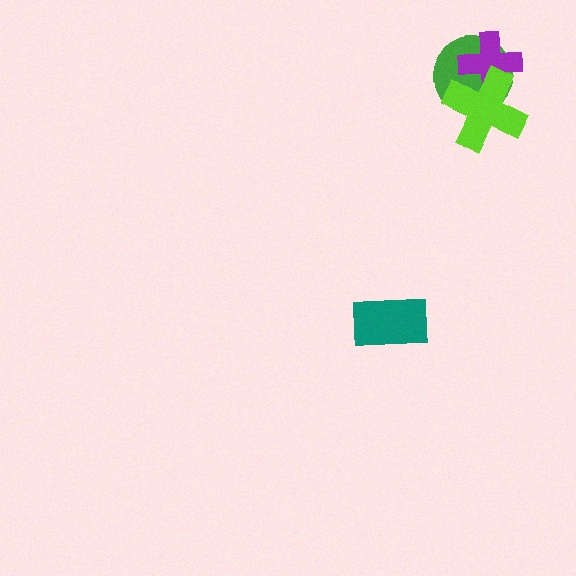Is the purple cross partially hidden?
Yes, it is partially covered by another shape.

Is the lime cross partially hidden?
No, no other shape covers it.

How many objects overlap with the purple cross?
2 objects overlap with the purple cross.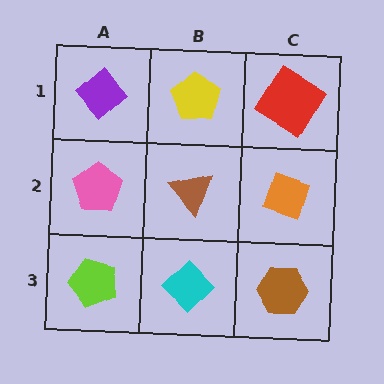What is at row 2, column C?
An orange diamond.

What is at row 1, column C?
A red diamond.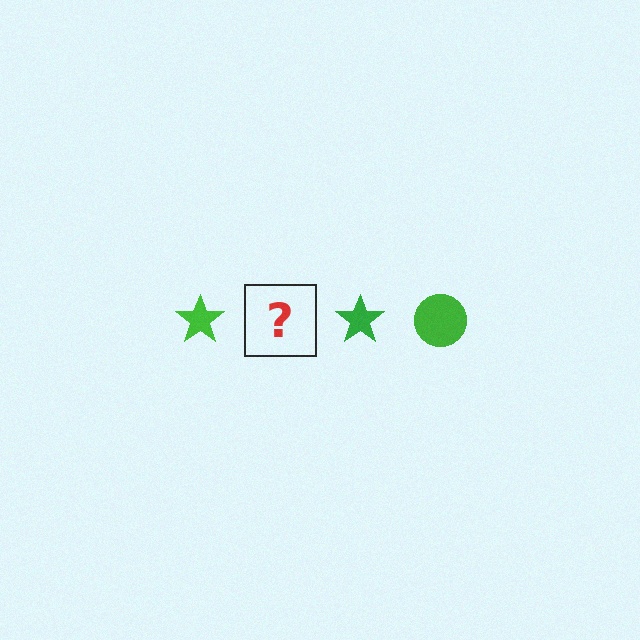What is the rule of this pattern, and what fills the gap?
The rule is that the pattern cycles through star, circle shapes in green. The gap should be filled with a green circle.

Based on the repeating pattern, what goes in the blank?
The blank should be a green circle.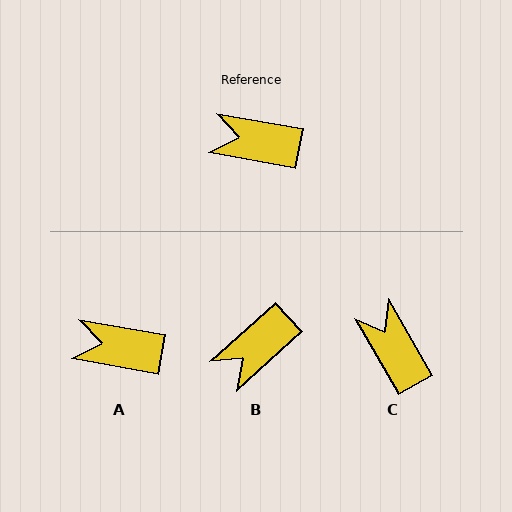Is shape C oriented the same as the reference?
No, it is off by about 50 degrees.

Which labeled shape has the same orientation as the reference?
A.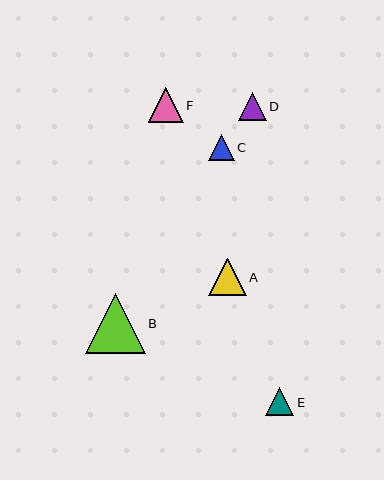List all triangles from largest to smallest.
From largest to smallest: B, A, F, D, E, C.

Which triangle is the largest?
Triangle B is the largest with a size of approximately 60 pixels.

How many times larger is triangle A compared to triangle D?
Triangle A is approximately 1.3 times the size of triangle D.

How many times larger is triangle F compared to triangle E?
Triangle F is approximately 1.2 times the size of triangle E.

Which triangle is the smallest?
Triangle C is the smallest with a size of approximately 26 pixels.